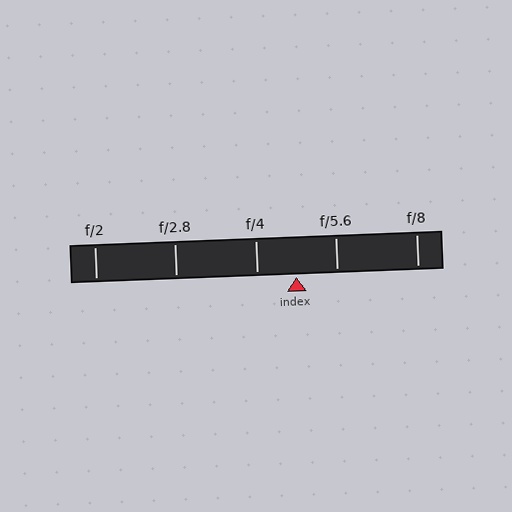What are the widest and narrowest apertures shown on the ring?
The widest aperture shown is f/2 and the narrowest is f/8.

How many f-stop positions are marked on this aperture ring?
There are 5 f-stop positions marked.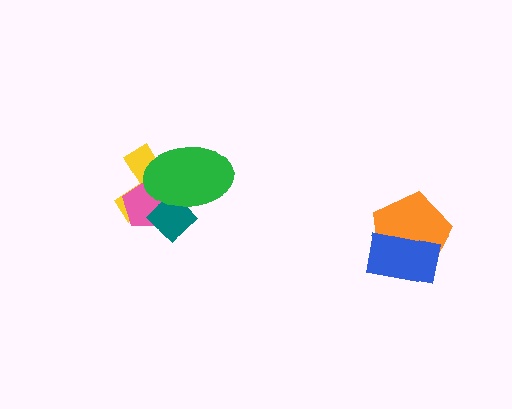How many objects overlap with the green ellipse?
3 objects overlap with the green ellipse.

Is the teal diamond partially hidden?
Yes, it is partially covered by another shape.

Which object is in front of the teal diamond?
The green ellipse is in front of the teal diamond.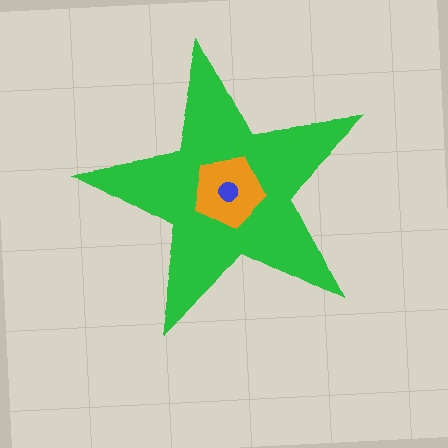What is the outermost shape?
The green star.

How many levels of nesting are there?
3.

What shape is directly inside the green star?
The orange pentagon.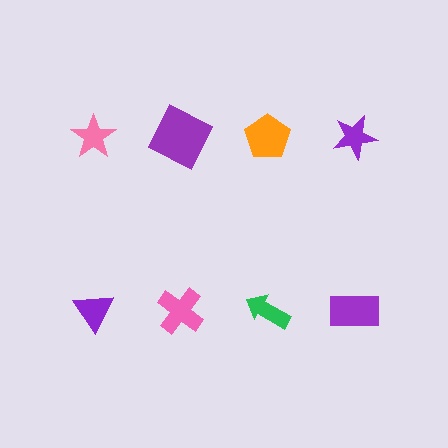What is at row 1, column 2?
A purple square.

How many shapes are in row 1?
4 shapes.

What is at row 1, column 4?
A purple star.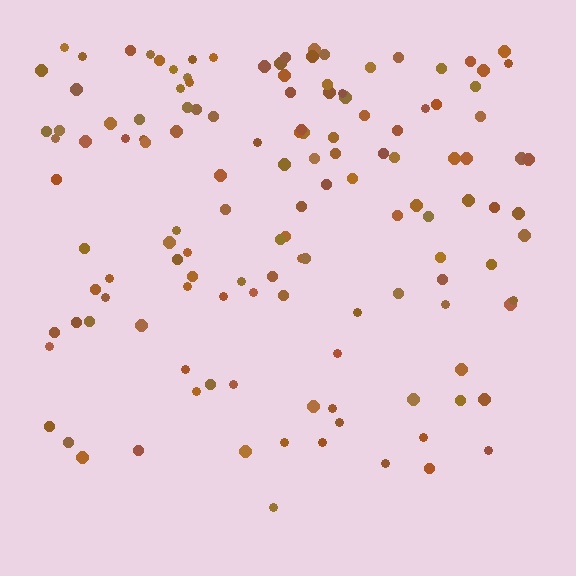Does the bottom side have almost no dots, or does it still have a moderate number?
Still a moderate number, just noticeably fewer than the top.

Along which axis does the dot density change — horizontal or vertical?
Vertical.